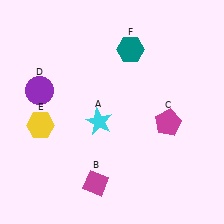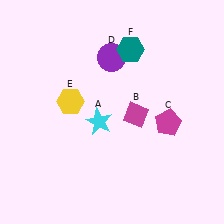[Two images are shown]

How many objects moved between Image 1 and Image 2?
3 objects moved between the two images.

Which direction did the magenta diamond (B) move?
The magenta diamond (B) moved up.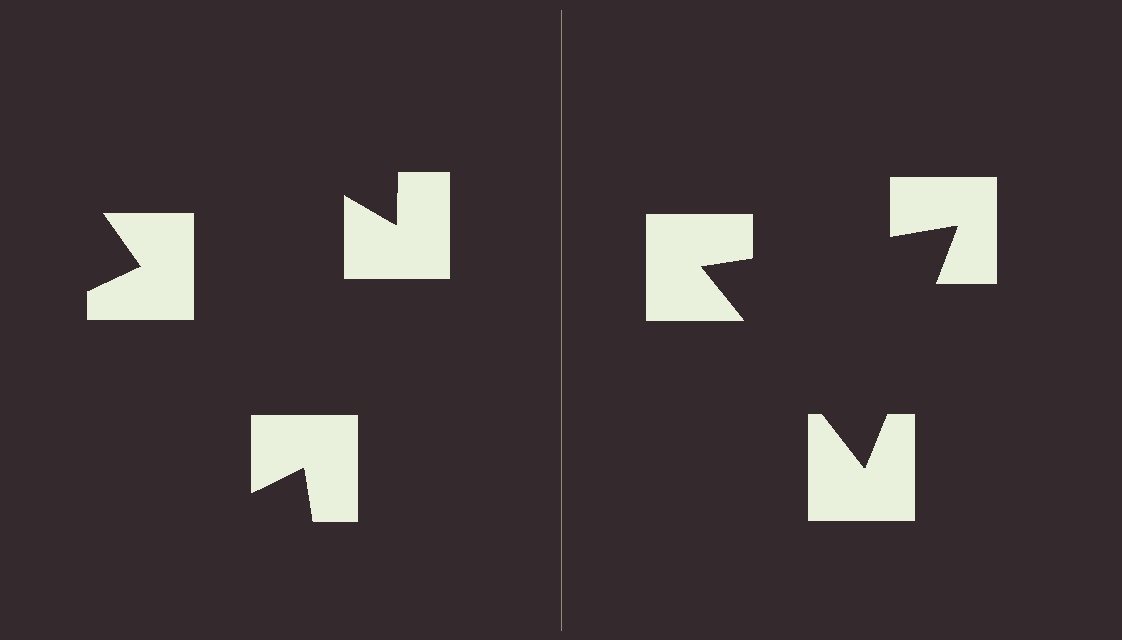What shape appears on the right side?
An illusory triangle.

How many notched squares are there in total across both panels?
6 — 3 on each side.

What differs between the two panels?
The notched squares are positioned identically on both sides; only the wedge orientations differ. On the right they align to a triangle; on the left they are misaligned.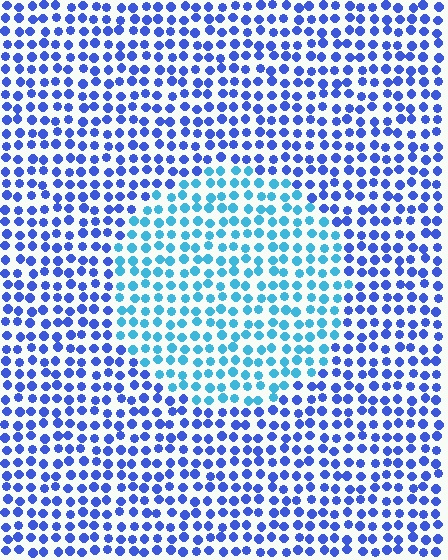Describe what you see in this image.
The image is filled with small blue elements in a uniform arrangement. A circle-shaped region is visible where the elements are tinted to a slightly different hue, forming a subtle color boundary.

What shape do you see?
I see a circle.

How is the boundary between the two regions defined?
The boundary is defined purely by a slight shift in hue (about 37 degrees). Spacing, size, and orientation are identical on both sides.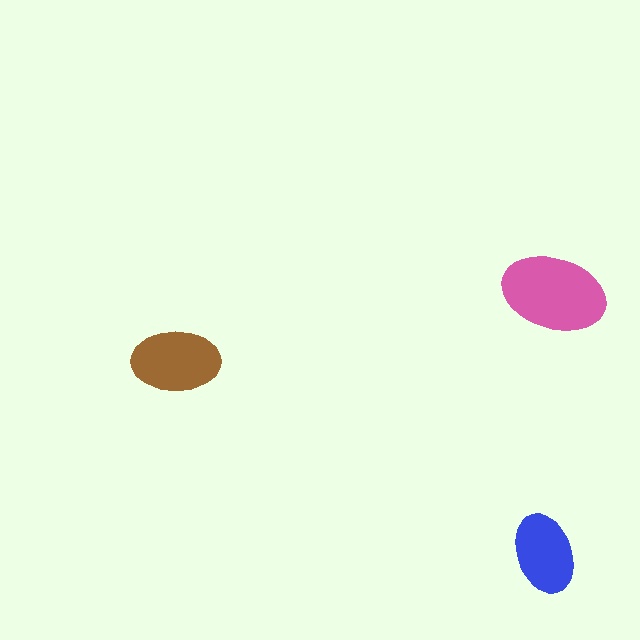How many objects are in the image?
There are 3 objects in the image.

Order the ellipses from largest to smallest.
the pink one, the brown one, the blue one.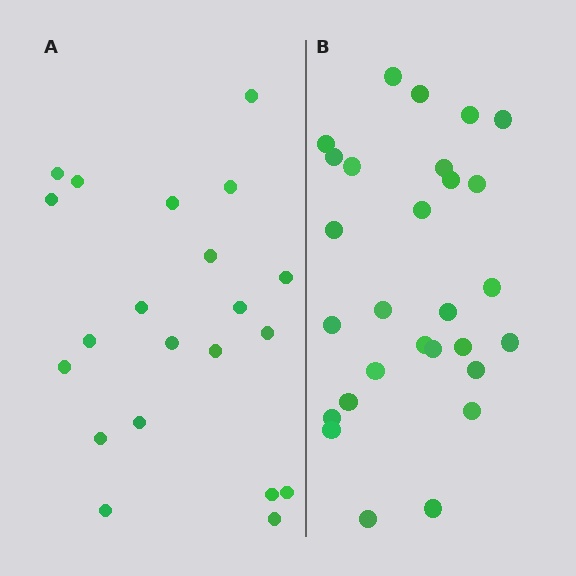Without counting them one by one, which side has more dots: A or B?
Region B (the right region) has more dots.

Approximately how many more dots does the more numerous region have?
Region B has roughly 8 or so more dots than region A.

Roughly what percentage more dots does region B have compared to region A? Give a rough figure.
About 35% more.